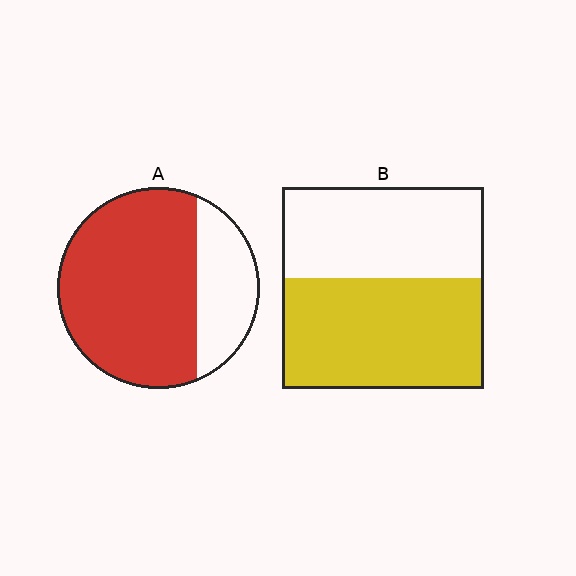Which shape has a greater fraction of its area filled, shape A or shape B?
Shape A.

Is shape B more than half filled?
Yes.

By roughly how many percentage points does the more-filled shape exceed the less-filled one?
By roughly 20 percentage points (A over B).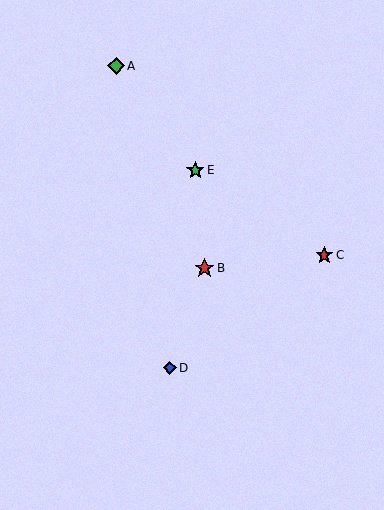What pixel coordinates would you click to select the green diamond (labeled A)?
Click at (116, 66) to select the green diamond A.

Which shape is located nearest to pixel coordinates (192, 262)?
The red star (labeled B) at (205, 268) is nearest to that location.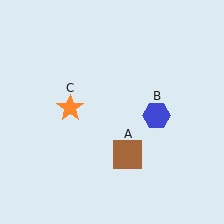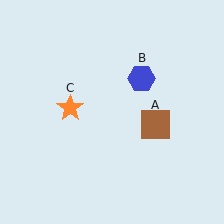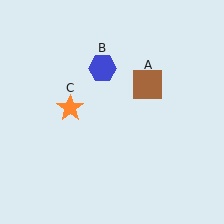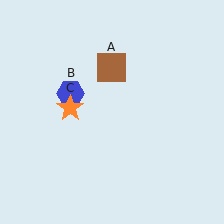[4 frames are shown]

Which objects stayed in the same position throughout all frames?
Orange star (object C) remained stationary.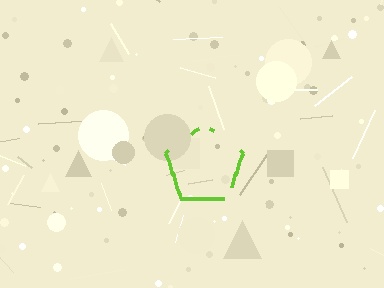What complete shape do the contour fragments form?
The contour fragments form a pentagon.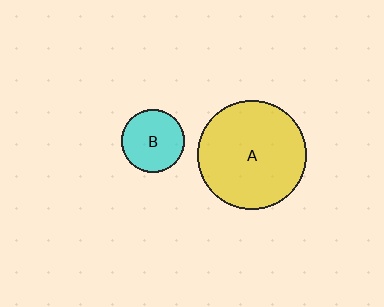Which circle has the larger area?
Circle A (yellow).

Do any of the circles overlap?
No, none of the circles overlap.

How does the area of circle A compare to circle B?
Approximately 3.0 times.